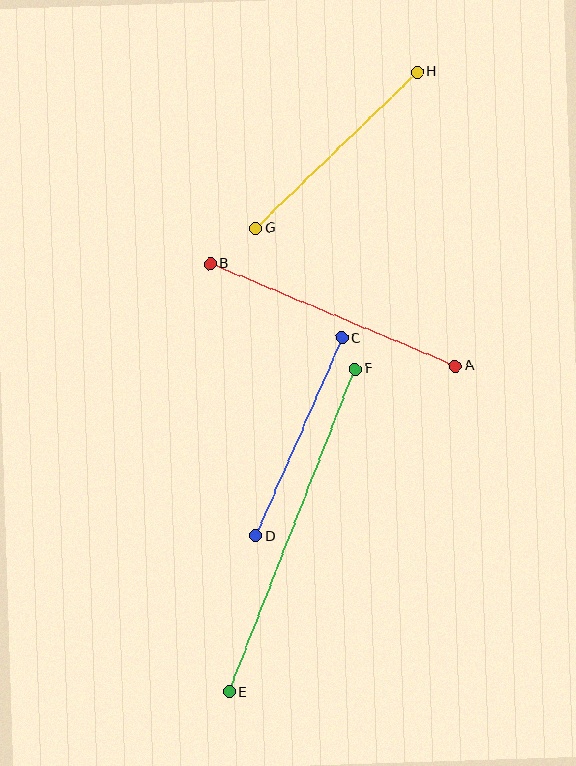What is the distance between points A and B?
The distance is approximately 266 pixels.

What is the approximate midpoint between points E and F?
The midpoint is at approximately (292, 531) pixels.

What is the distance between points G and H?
The distance is approximately 225 pixels.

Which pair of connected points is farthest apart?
Points E and F are farthest apart.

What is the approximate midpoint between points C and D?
The midpoint is at approximately (299, 437) pixels.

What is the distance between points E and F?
The distance is approximately 347 pixels.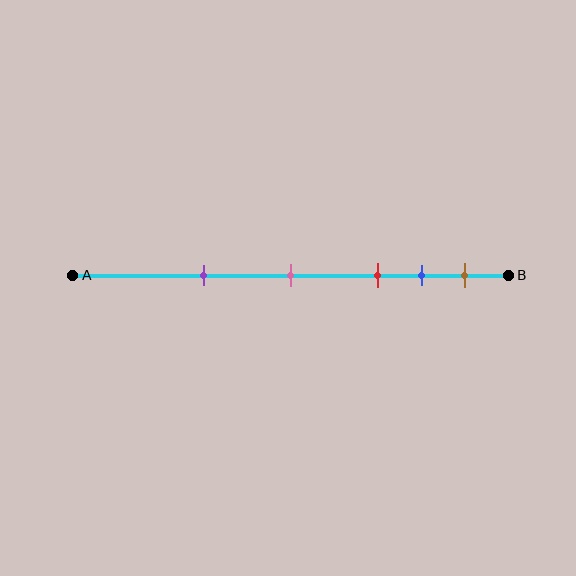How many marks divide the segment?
There are 5 marks dividing the segment.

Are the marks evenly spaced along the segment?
No, the marks are not evenly spaced.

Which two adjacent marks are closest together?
The blue and brown marks are the closest adjacent pair.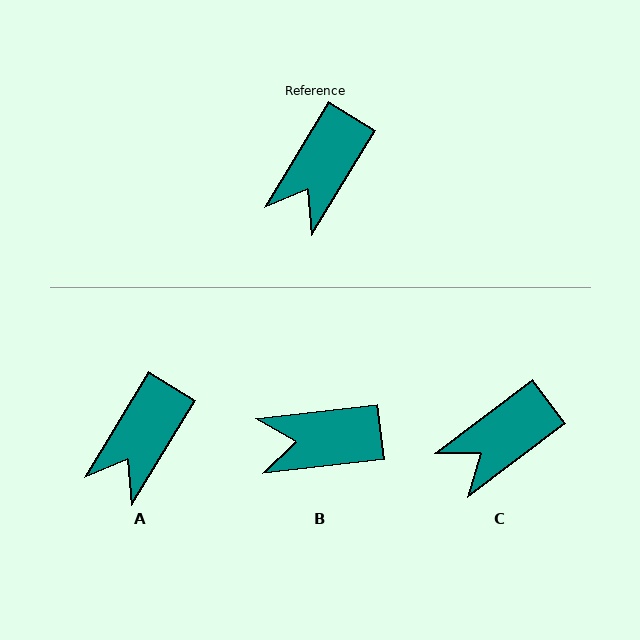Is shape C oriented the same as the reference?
No, it is off by about 22 degrees.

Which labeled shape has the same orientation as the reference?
A.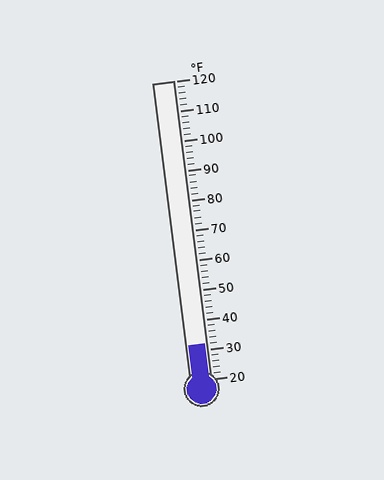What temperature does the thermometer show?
The thermometer shows approximately 32°F.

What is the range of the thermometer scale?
The thermometer scale ranges from 20°F to 120°F.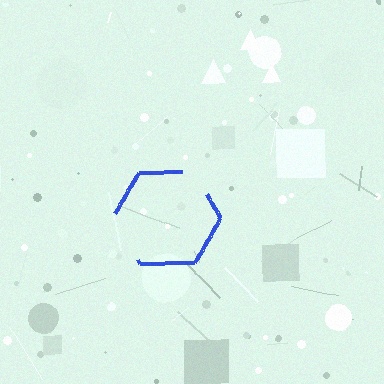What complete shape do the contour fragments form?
The contour fragments form a hexagon.